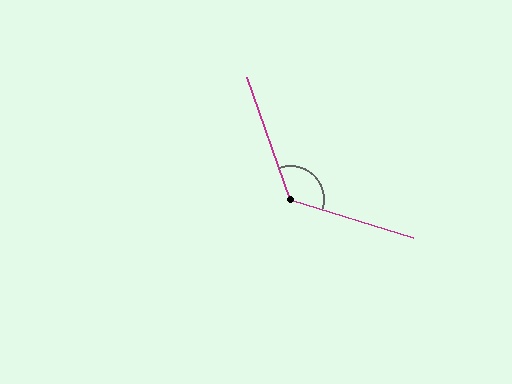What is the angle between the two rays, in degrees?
Approximately 126 degrees.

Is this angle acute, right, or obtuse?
It is obtuse.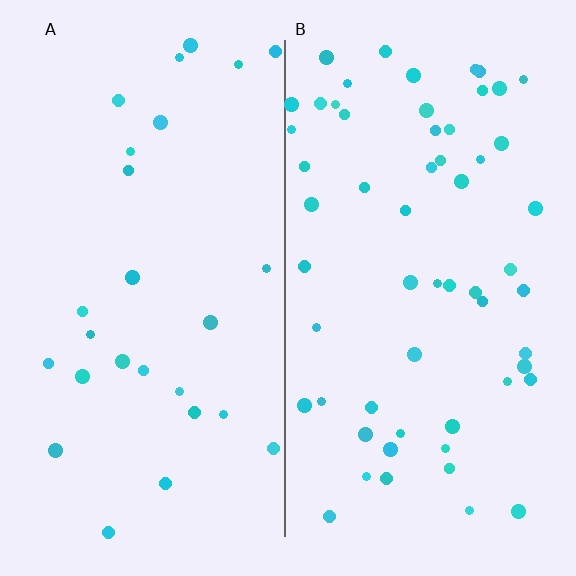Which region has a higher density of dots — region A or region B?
B (the right).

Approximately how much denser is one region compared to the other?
Approximately 2.2× — region B over region A.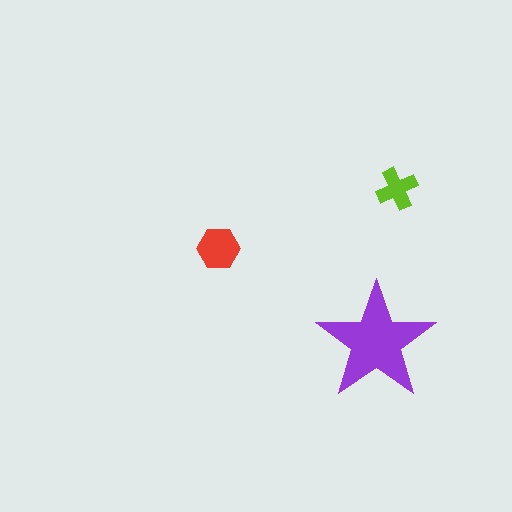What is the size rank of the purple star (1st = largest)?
1st.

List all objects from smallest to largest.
The lime cross, the red hexagon, the purple star.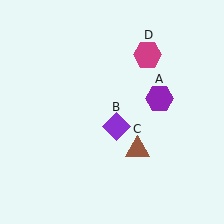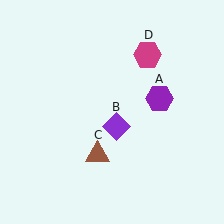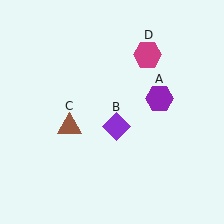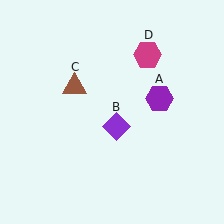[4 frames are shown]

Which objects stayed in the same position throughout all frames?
Purple hexagon (object A) and purple diamond (object B) and magenta hexagon (object D) remained stationary.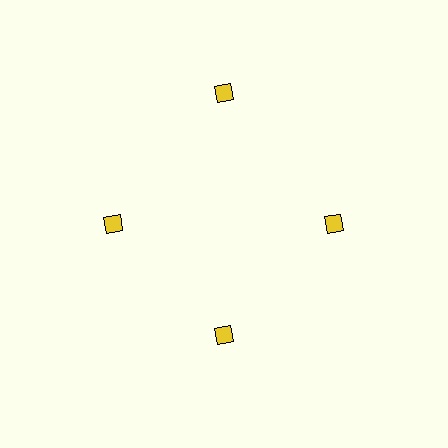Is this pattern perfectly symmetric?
No. The 4 yellow diamonds are arranged in a ring, but one element near the 12 o'clock position is pushed outward from the center, breaking the 4-fold rotational symmetry.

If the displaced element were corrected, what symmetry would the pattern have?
It would have 4-fold rotational symmetry — the pattern would map onto itself every 90 degrees.